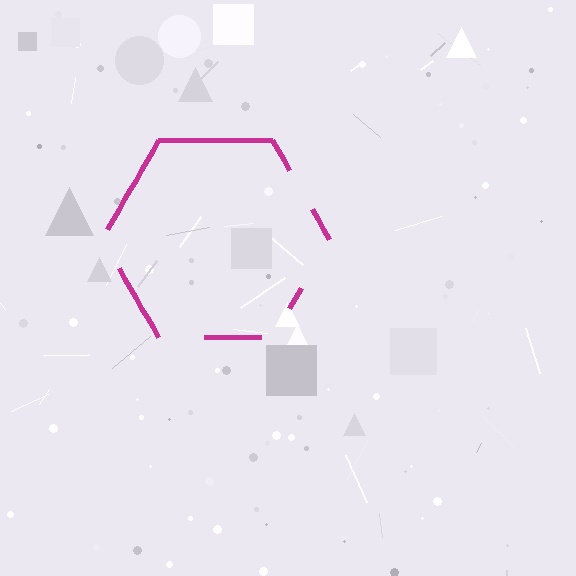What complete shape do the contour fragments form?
The contour fragments form a hexagon.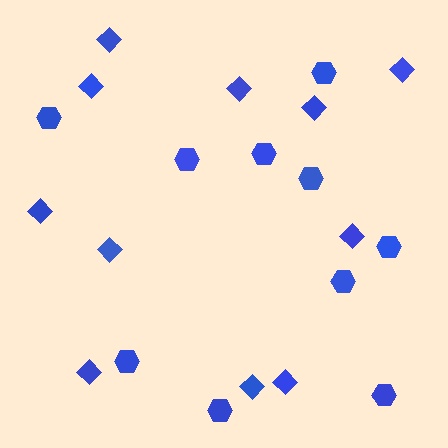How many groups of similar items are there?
There are 2 groups: one group of diamonds (11) and one group of hexagons (10).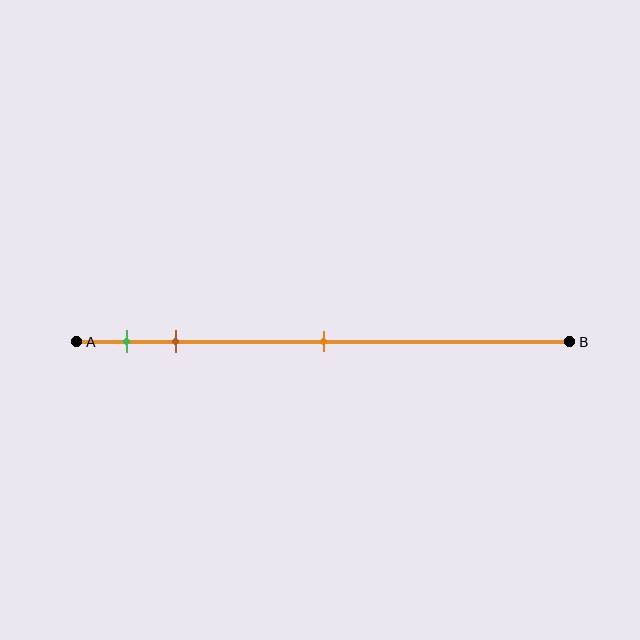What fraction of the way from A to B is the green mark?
The green mark is approximately 10% (0.1) of the way from A to B.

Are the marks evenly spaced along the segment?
No, the marks are not evenly spaced.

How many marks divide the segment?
There are 3 marks dividing the segment.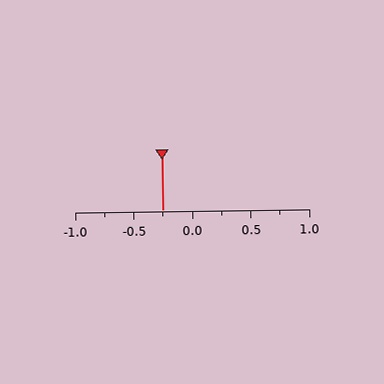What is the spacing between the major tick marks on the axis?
The major ticks are spaced 0.5 apart.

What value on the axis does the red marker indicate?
The marker indicates approximately -0.25.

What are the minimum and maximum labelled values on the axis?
The axis runs from -1.0 to 1.0.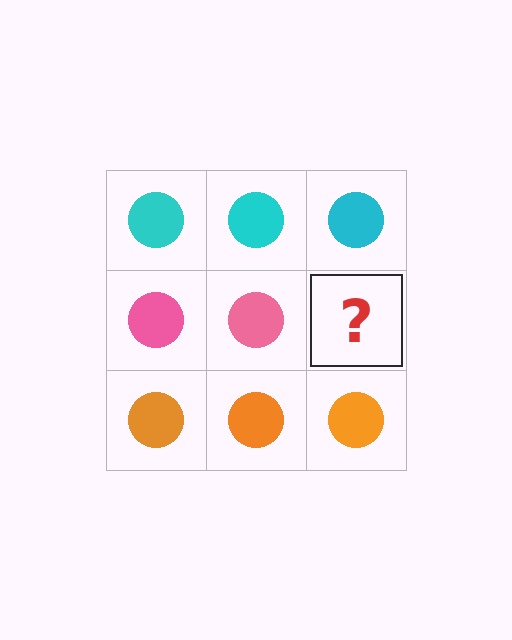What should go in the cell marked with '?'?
The missing cell should contain a pink circle.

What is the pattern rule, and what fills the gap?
The rule is that each row has a consistent color. The gap should be filled with a pink circle.